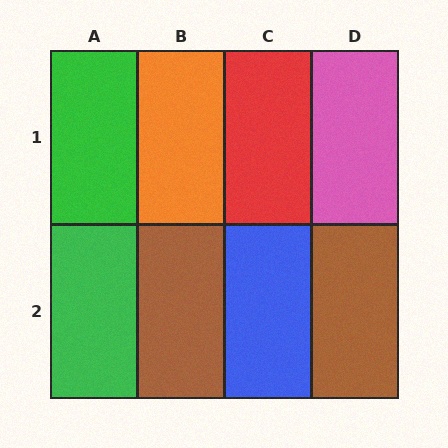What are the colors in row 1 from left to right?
Green, orange, red, pink.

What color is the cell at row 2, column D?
Brown.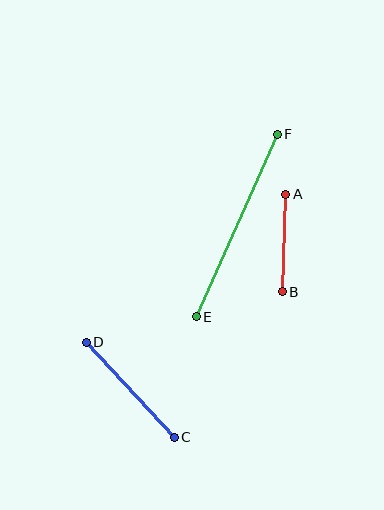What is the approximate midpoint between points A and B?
The midpoint is at approximately (284, 243) pixels.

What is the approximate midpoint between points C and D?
The midpoint is at approximately (130, 390) pixels.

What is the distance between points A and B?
The distance is approximately 97 pixels.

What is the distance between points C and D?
The distance is approximately 129 pixels.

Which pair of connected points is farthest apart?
Points E and F are farthest apart.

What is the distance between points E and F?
The distance is approximately 199 pixels.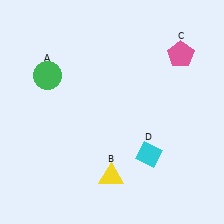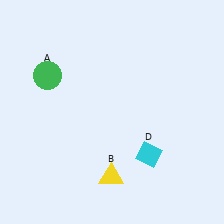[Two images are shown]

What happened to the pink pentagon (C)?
The pink pentagon (C) was removed in Image 2. It was in the top-right area of Image 1.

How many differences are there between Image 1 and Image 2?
There is 1 difference between the two images.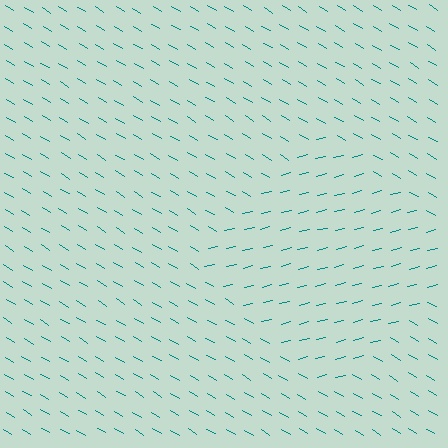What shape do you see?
I see a diamond.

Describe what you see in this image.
The image is filled with small teal line segments. A diamond region in the image has lines oriented differently from the surrounding lines, creating a visible texture boundary.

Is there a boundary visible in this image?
Yes, there is a texture boundary formed by a change in line orientation.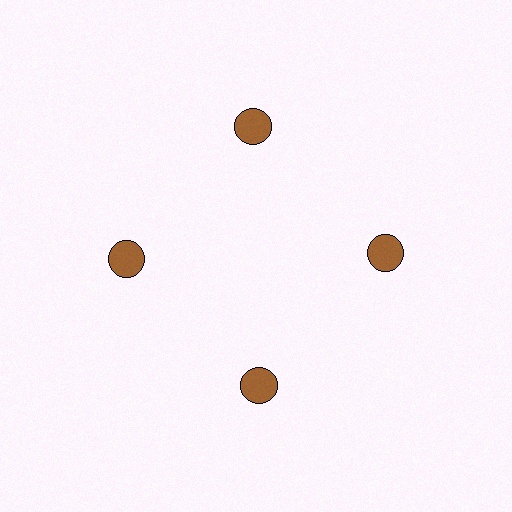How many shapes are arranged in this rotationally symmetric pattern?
There are 4 shapes, arranged in 4 groups of 1.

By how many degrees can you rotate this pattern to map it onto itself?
The pattern maps onto itself every 90 degrees of rotation.